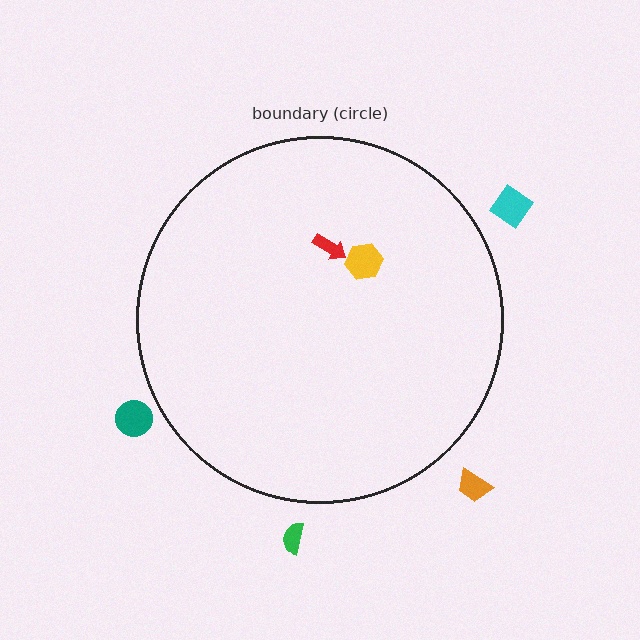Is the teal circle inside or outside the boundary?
Outside.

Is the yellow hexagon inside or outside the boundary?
Inside.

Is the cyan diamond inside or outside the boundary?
Outside.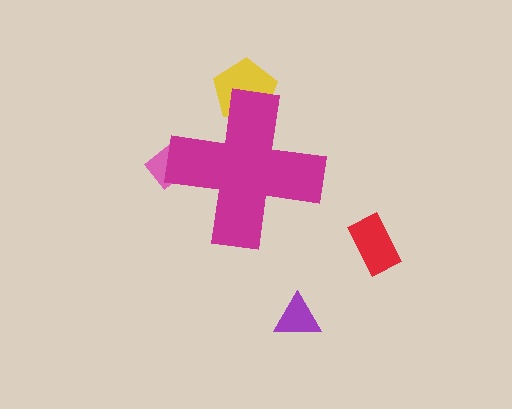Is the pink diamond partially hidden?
Yes, the pink diamond is partially hidden behind the magenta cross.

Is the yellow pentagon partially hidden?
Yes, the yellow pentagon is partially hidden behind the magenta cross.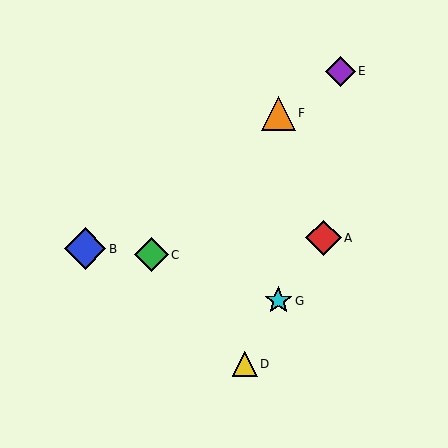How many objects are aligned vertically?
2 objects (F, G) are aligned vertically.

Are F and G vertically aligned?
Yes, both are at x≈278.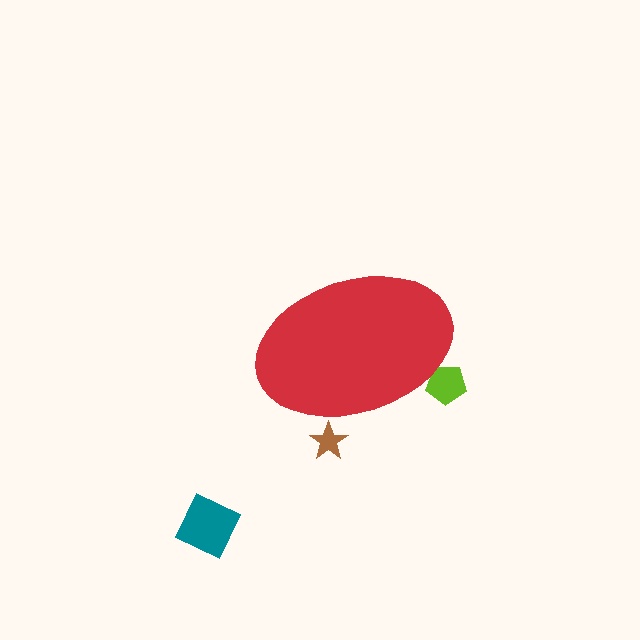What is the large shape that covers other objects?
A red ellipse.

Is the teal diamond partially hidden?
No, the teal diamond is fully visible.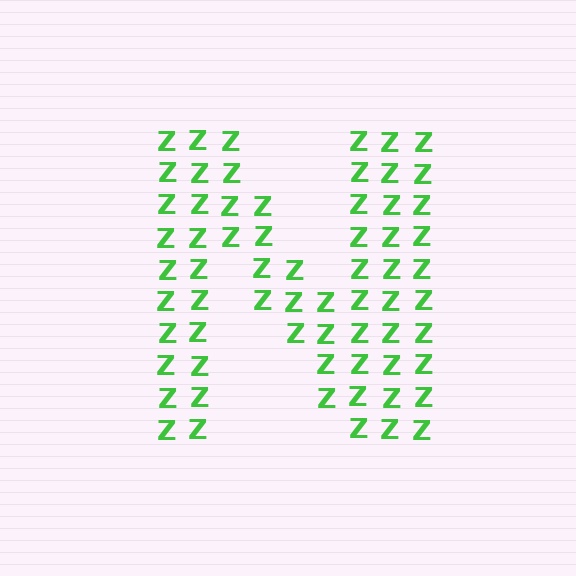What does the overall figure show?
The overall figure shows the letter N.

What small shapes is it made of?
It is made of small letter Z's.